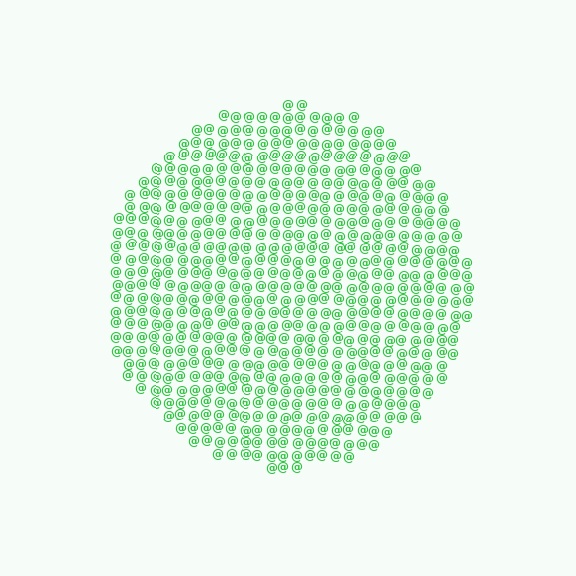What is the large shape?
The large shape is a circle.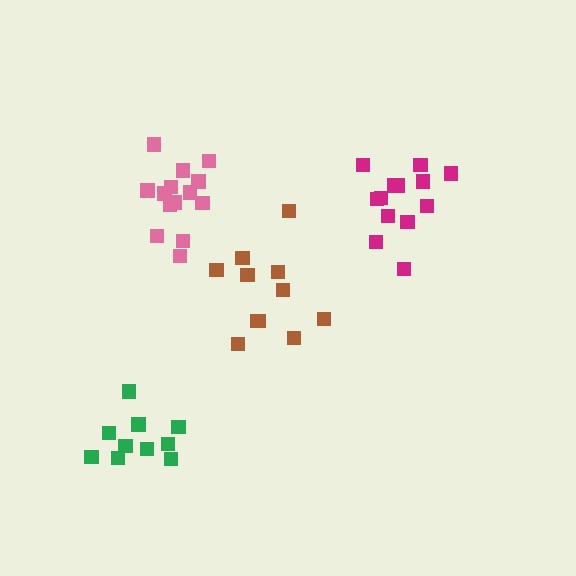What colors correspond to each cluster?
The clusters are colored: pink, magenta, brown, green.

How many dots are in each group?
Group 1: 14 dots, Group 2: 13 dots, Group 3: 11 dots, Group 4: 10 dots (48 total).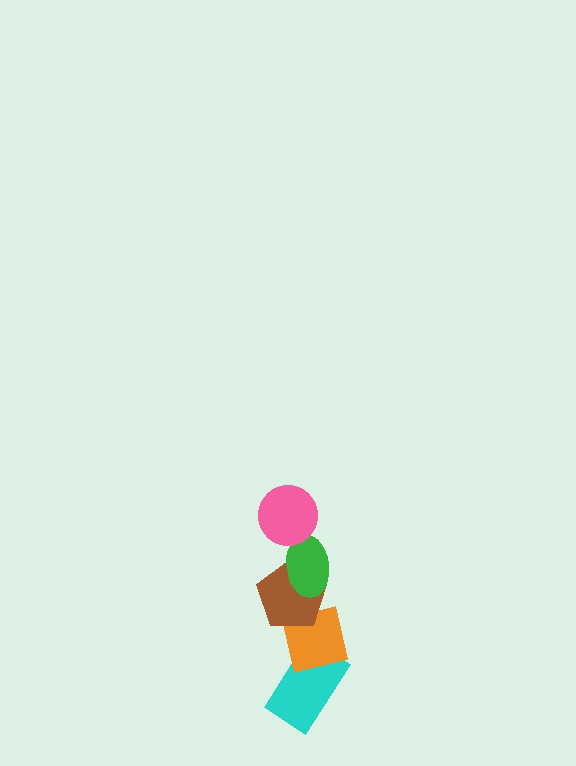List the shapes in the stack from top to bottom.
From top to bottom: the pink circle, the green ellipse, the brown pentagon, the orange square, the cyan rectangle.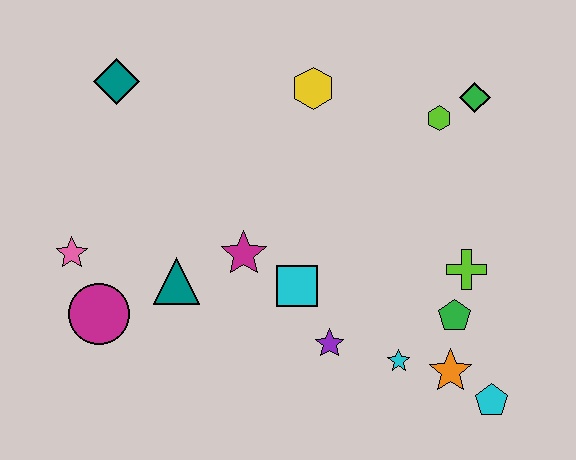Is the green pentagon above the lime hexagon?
No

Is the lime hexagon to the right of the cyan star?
Yes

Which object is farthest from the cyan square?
The teal diamond is farthest from the cyan square.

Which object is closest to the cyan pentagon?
The orange star is closest to the cyan pentagon.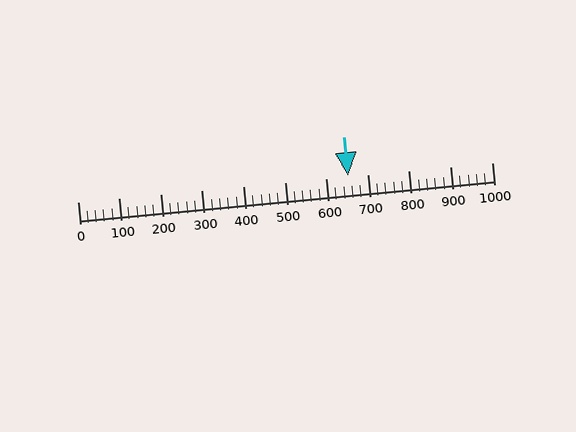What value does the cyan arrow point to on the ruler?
The cyan arrow points to approximately 652.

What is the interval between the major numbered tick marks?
The major tick marks are spaced 100 units apart.